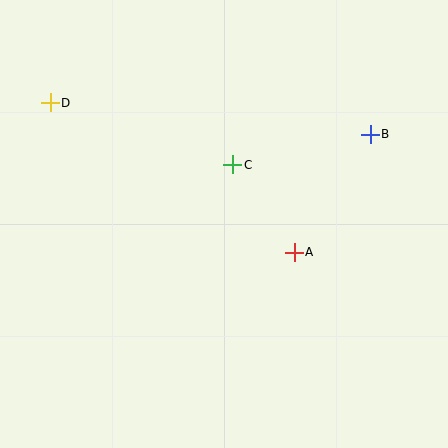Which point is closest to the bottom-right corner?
Point A is closest to the bottom-right corner.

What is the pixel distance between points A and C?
The distance between A and C is 107 pixels.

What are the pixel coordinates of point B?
Point B is at (370, 134).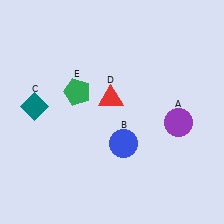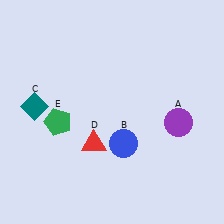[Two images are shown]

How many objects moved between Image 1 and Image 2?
2 objects moved between the two images.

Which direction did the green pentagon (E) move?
The green pentagon (E) moved down.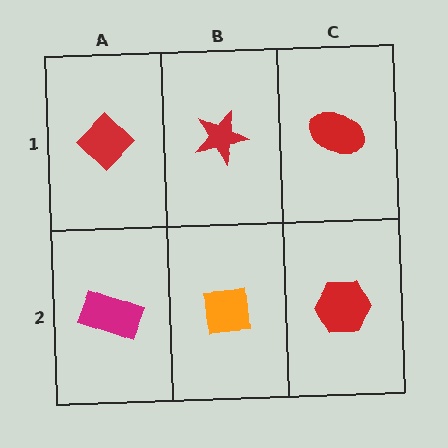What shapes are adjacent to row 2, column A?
A red diamond (row 1, column A), an orange square (row 2, column B).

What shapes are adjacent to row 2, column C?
A red ellipse (row 1, column C), an orange square (row 2, column B).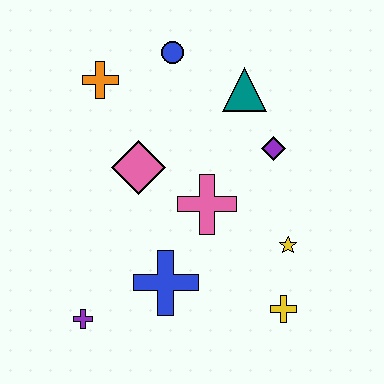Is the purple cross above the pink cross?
No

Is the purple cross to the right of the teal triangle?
No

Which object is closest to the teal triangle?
The purple diamond is closest to the teal triangle.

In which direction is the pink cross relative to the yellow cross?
The pink cross is above the yellow cross.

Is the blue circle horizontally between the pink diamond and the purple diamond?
Yes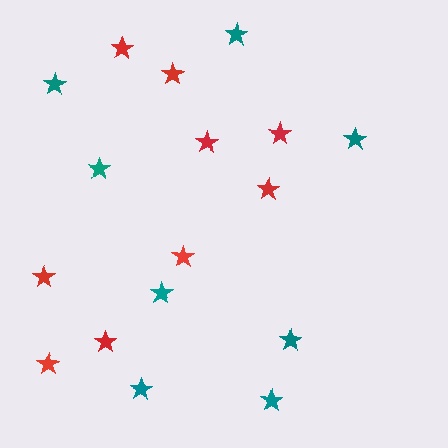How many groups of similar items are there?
There are 2 groups: one group of red stars (9) and one group of teal stars (8).